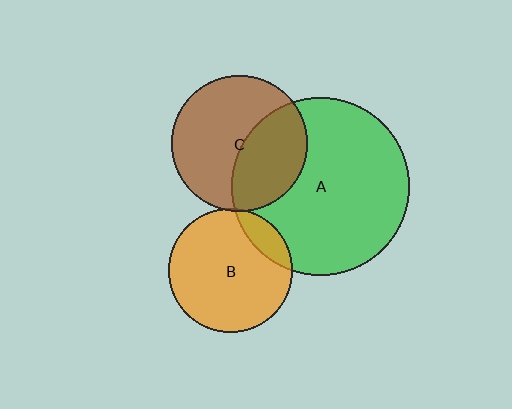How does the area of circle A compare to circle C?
Approximately 1.7 times.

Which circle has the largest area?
Circle A (green).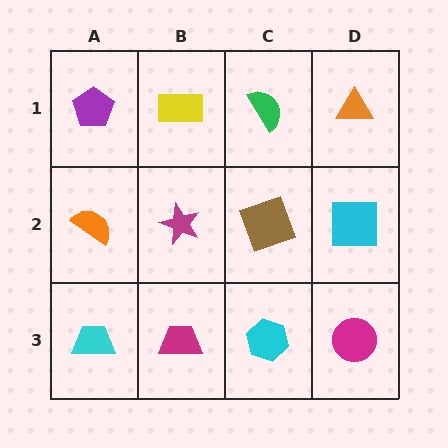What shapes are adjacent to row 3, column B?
A magenta star (row 2, column B), a cyan trapezoid (row 3, column A), a cyan hexagon (row 3, column C).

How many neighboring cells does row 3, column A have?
2.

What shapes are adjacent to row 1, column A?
An orange semicircle (row 2, column A), a yellow rectangle (row 1, column B).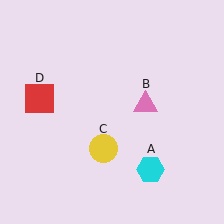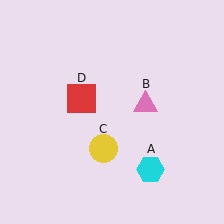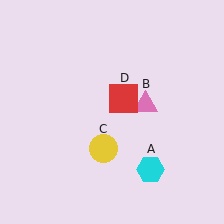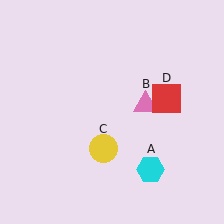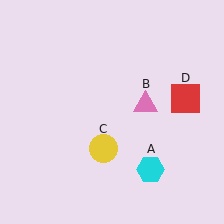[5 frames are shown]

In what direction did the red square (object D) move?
The red square (object D) moved right.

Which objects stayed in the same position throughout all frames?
Cyan hexagon (object A) and pink triangle (object B) and yellow circle (object C) remained stationary.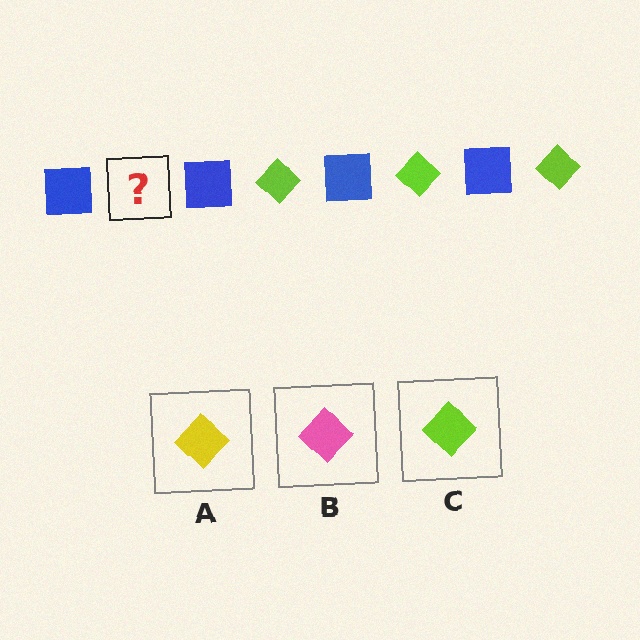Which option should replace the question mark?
Option C.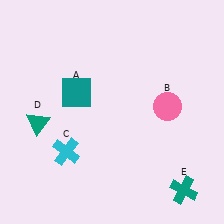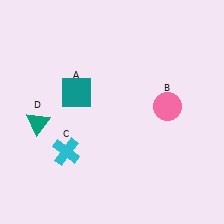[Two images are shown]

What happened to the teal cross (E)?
The teal cross (E) was removed in Image 2. It was in the bottom-right area of Image 1.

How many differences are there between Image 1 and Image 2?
There is 1 difference between the two images.